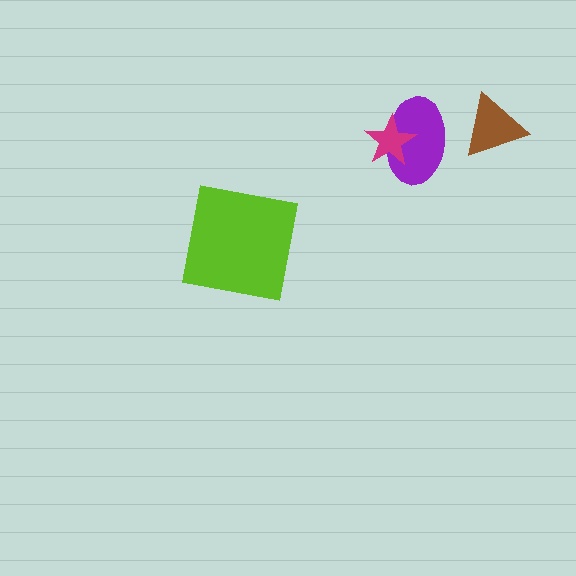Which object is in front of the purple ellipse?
The magenta star is in front of the purple ellipse.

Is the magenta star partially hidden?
No, no other shape covers it.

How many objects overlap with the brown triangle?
0 objects overlap with the brown triangle.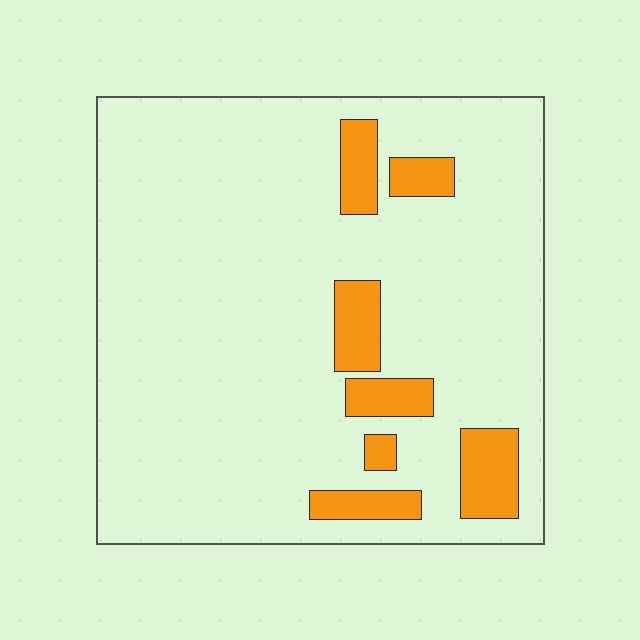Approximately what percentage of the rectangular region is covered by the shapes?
Approximately 10%.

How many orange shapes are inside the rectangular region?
7.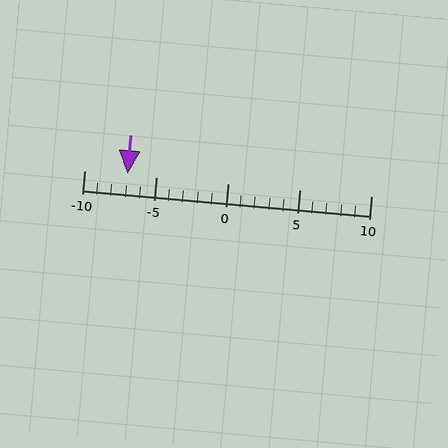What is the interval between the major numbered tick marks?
The major tick marks are spaced 5 units apart.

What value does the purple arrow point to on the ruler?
The purple arrow points to approximately -7.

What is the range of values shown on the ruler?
The ruler shows values from -10 to 10.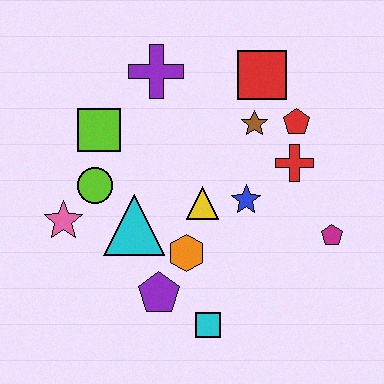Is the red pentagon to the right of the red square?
Yes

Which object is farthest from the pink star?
The magenta pentagon is farthest from the pink star.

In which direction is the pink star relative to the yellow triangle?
The pink star is to the left of the yellow triangle.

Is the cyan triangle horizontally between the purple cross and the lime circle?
Yes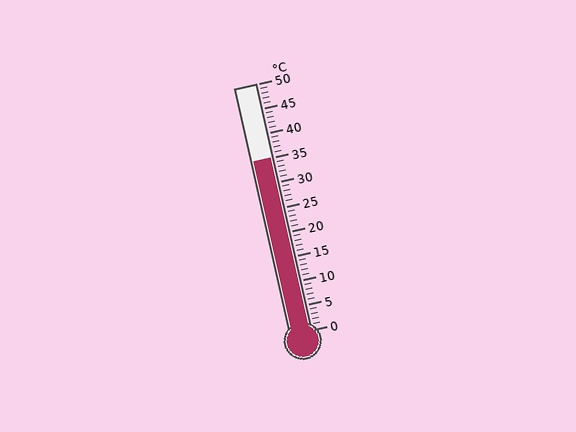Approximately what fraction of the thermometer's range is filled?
The thermometer is filled to approximately 70% of its range.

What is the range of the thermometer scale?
The thermometer scale ranges from 0°C to 50°C.